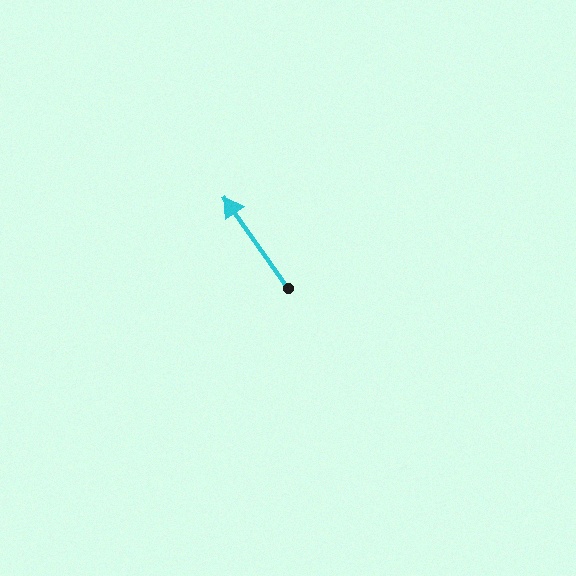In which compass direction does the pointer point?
Northwest.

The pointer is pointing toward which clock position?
Roughly 11 o'clock.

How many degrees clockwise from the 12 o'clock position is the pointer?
Approximately 325 degrees.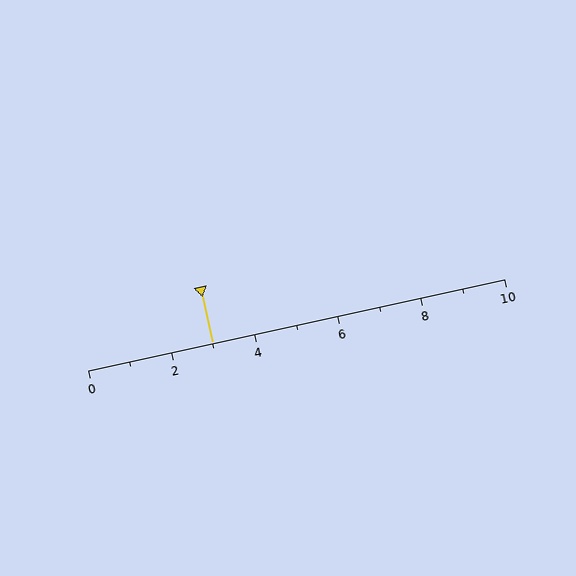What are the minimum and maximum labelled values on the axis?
The axis runs from 0 to 10.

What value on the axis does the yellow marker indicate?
The marker indicates approximately 3.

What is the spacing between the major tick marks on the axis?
The major ticks are spaced 2 apart.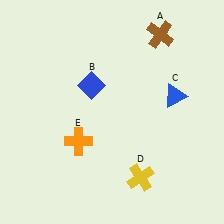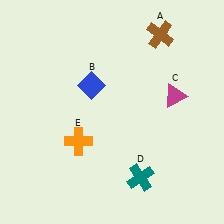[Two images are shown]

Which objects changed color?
C changed from blue to magenta. D changed from yellow to teal.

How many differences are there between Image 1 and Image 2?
There are 2 differences between the two images.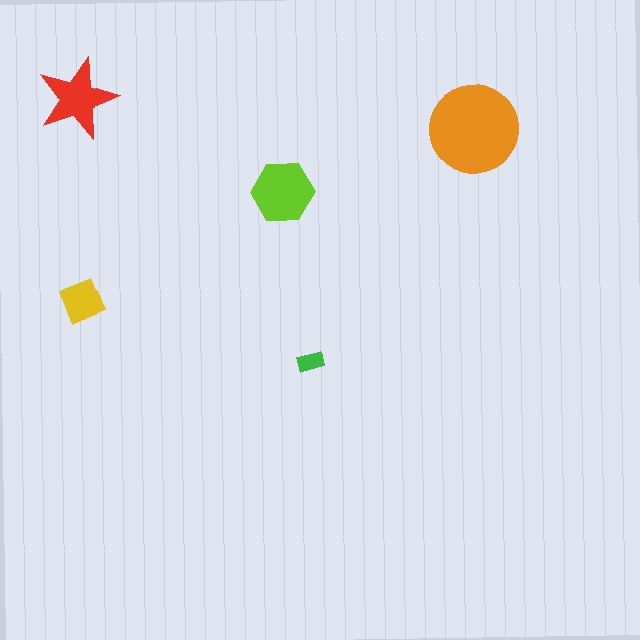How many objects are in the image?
There are 5 objects in the image.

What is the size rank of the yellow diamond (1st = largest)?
4th.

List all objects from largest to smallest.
The orange circle, the lime hexagon, the red star, the yellow diamond, the green rectangle.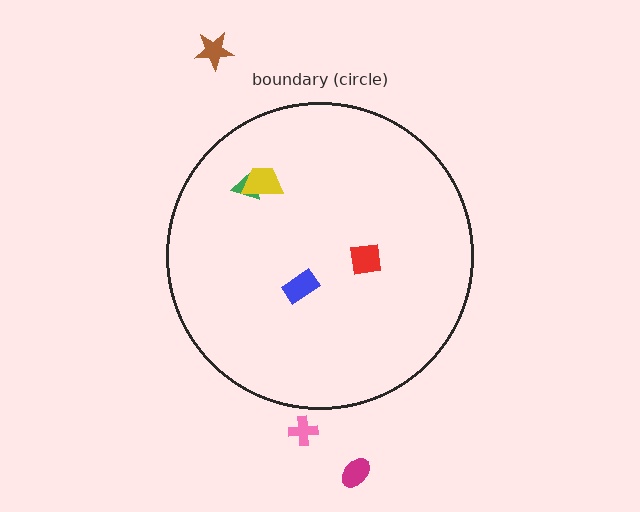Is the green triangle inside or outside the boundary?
Inside.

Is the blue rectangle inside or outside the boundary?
Inside.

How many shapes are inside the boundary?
4 inside, 3 outside.